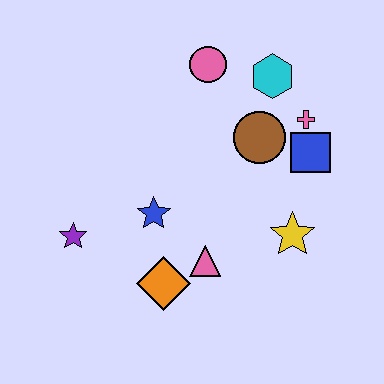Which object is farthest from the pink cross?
The purple star is farthest from the pink cross.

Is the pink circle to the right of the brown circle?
No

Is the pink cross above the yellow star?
Yes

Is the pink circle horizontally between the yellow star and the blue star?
Yes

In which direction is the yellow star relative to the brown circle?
The yellow star is below the brown circle.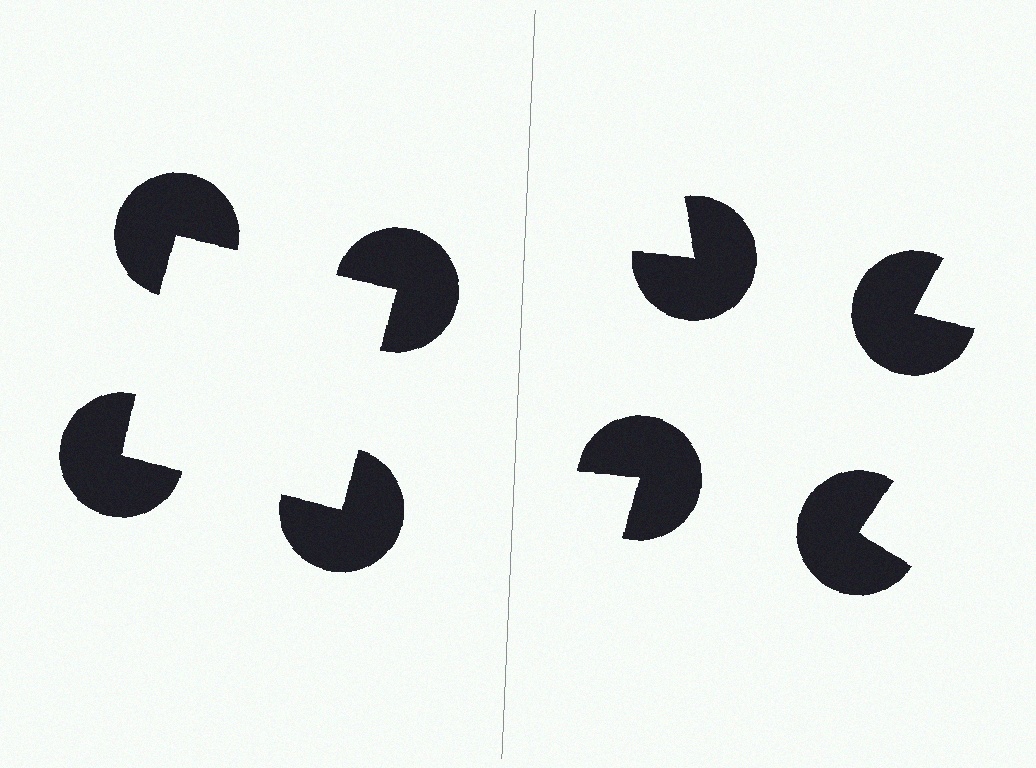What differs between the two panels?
The pac-man discs are positioned identically on both sides; only the wedge orientations differ. On the left they align to a square; on the right they are misaligned.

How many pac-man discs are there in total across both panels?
8 — 4 on each side.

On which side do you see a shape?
An illusory square appears on the left side. On the right side the wedge cuts are rotated, so no coherent shape forms.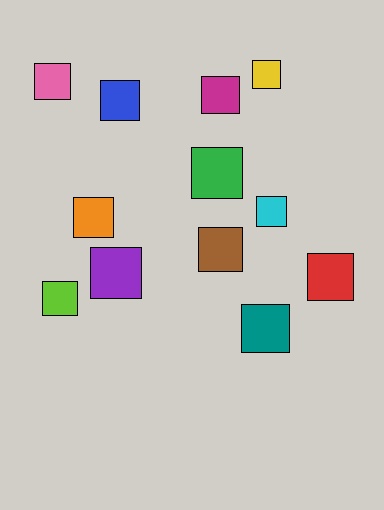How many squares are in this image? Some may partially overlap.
There are 12 squares.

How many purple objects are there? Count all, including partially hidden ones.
There is 1 purple object.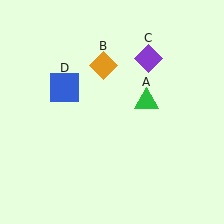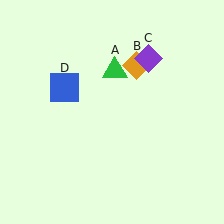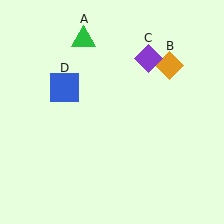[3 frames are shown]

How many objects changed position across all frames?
2 objects changed position: green triangle (object A), orange diamond (object B).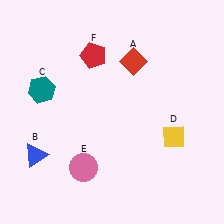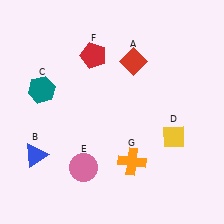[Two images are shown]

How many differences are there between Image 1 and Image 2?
There is 1 difference between the two images.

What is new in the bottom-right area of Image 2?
An orange cross (G) was added in the bottom-right area of Image 2.